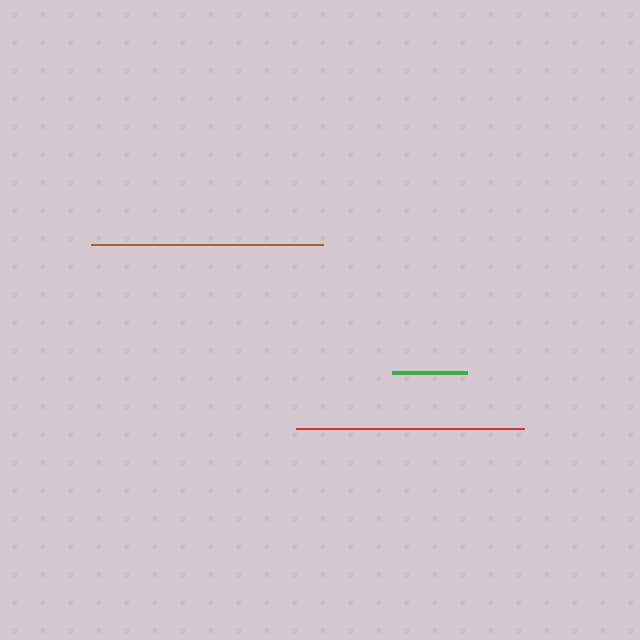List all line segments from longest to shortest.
From longest to shortest: brown, red, green.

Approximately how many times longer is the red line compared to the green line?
The red line is approximately 3.0 times the length of the green line.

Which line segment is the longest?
The brown line is the longest at approximately 232 pixels.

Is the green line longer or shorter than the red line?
The red line is longer than the green line.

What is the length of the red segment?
The red segment is approximately 228 pixels long.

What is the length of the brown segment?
The brown segment is approximately 232 pixels long.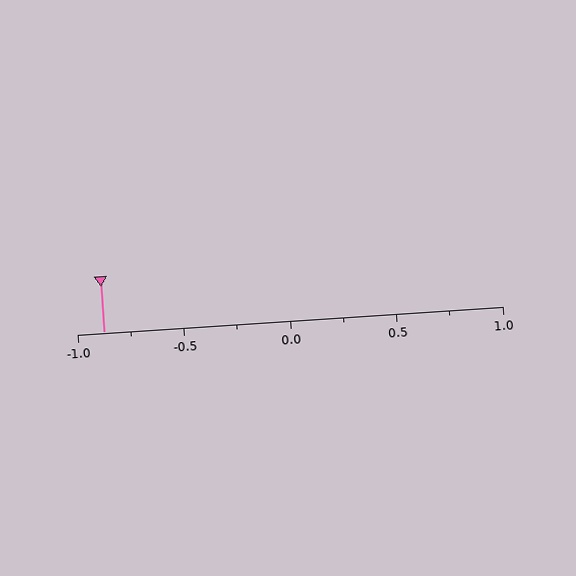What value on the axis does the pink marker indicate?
The marker indicates approximately -0.88.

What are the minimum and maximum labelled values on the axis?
The axis runs from -1.0 to 1.0.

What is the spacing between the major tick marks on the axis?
The major ticks are spaced 0.5 apart.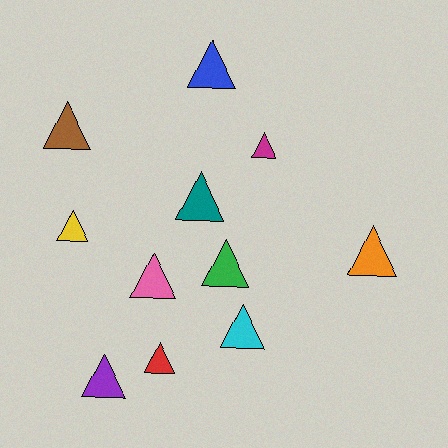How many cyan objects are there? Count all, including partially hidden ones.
There is 1 cyan object.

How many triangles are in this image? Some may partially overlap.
There are 11 triangles.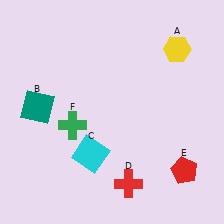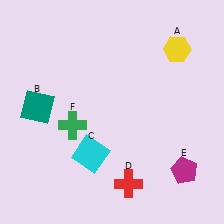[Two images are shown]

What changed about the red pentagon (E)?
In Image 1, E is red. In Image 2, it changed to magenta.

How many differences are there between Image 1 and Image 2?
There is 1 difference between the two images.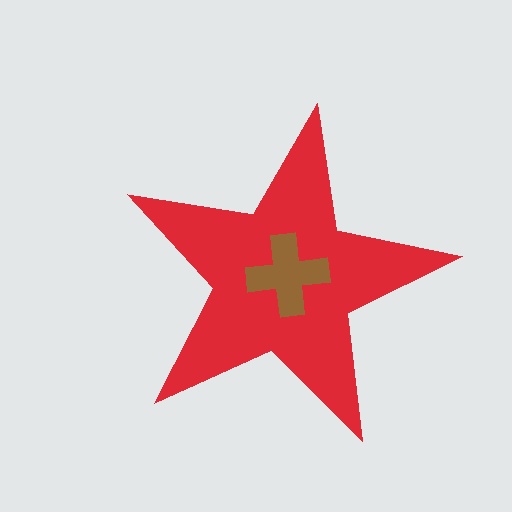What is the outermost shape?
The red star.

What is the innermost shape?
The brown cross.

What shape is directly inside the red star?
The brown cross.